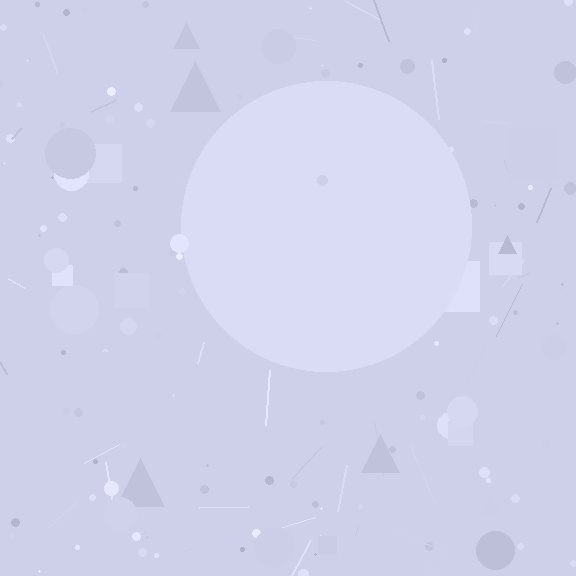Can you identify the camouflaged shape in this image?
The camouflaged shape is a circle.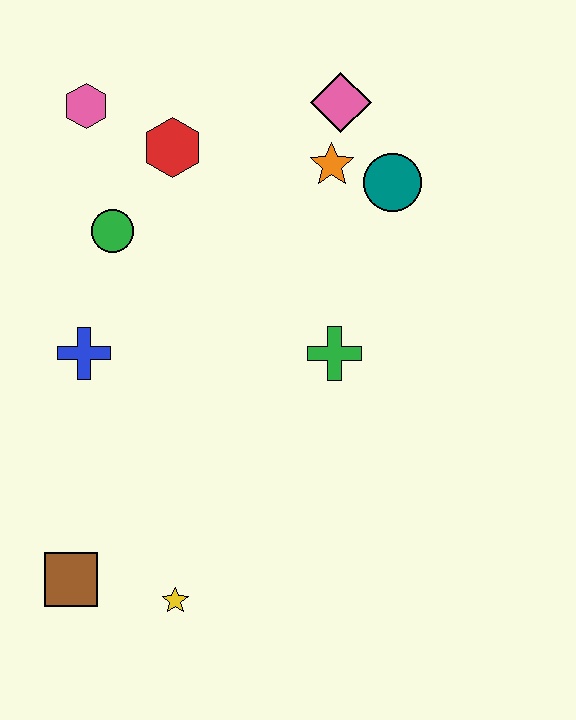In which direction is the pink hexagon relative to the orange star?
The pink hexagon is to the left of the orange star.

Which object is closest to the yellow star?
The brown square is closest to the yellow star.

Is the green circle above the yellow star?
Yes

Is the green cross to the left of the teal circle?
Yes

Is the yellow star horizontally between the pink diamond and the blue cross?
Yes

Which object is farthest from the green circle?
The yellow star is farthest from the green circle.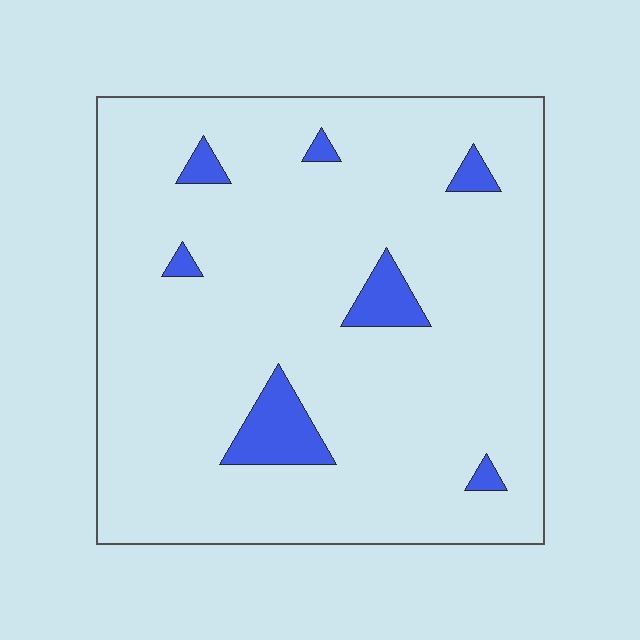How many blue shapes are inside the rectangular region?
7.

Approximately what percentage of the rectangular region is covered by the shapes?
Approximately 5%.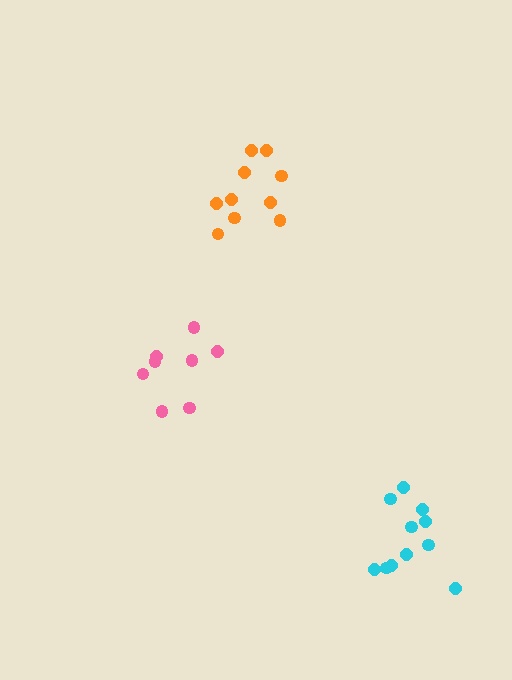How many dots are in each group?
Group 1: 8 dots, Group 2: 11 dots, Group 3: 10 dots (29 total).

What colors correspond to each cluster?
The clusters are colored: pink, cyan, orange.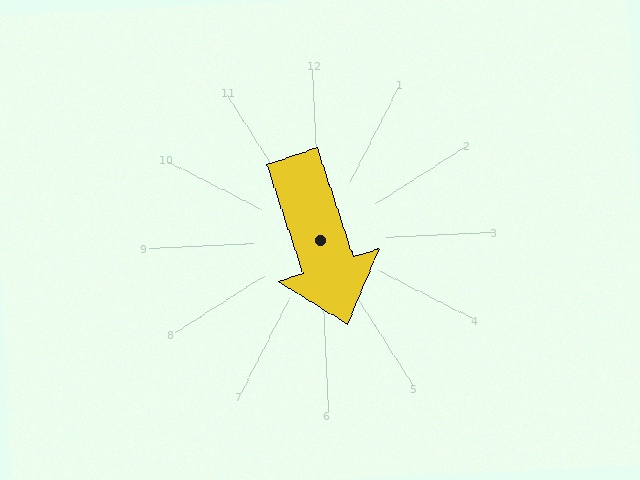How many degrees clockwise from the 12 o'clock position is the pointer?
Approximately 164 degrees.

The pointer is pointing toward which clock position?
Roughly 5 o'clock.